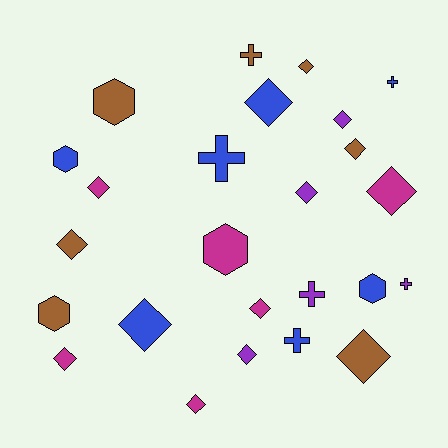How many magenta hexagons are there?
There is 1 magenta hexagon.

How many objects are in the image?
There are 25 objects.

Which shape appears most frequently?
Diamond, with 14 objects.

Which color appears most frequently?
Blue, with 7 objects.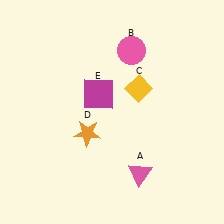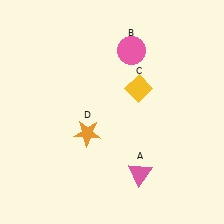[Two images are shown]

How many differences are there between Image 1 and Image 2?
There is 1 difference between the two images.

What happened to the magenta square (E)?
The magenta square (E) was removed in Image 2. It was in the top-left area of Image 1.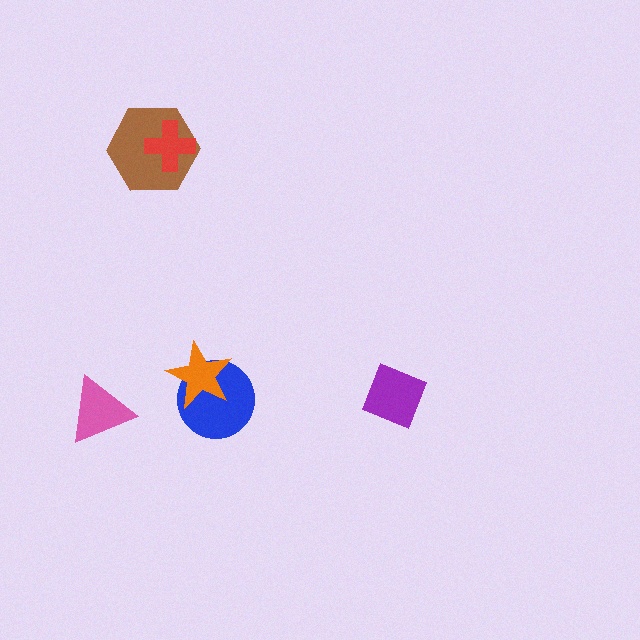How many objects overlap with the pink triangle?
0 objects overlap with the pink triangle.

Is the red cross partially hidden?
No, no other shape covers it.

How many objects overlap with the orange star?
1 object overlaps with the orange star.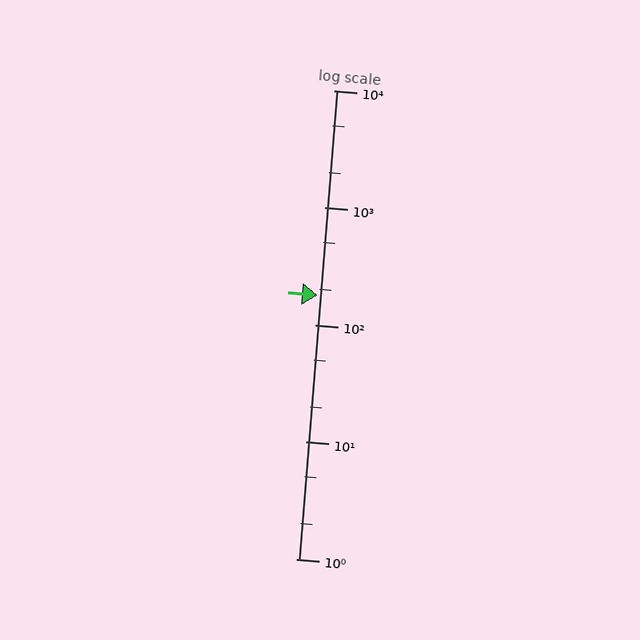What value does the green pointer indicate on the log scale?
The pointer indicates approximately 180.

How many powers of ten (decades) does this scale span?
The scale spans 4 decades, from 1 to 10000.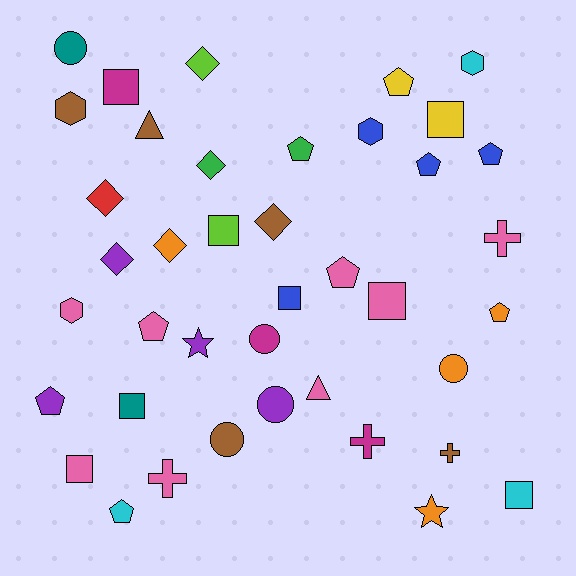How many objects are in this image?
There are 40 objects.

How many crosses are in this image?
There are 4 crosses.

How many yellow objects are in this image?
There are 2 yellow objects.